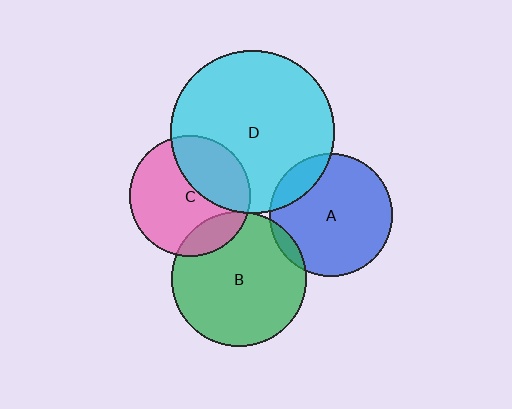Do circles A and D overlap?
Yes.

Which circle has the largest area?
Circle D (cyan).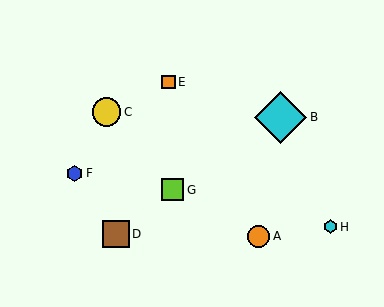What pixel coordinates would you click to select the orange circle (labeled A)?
Click at (259, 236) to select the orange circle A.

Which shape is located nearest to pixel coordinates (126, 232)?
The brown square (labeled D) at (116, 234) is nearest to that location.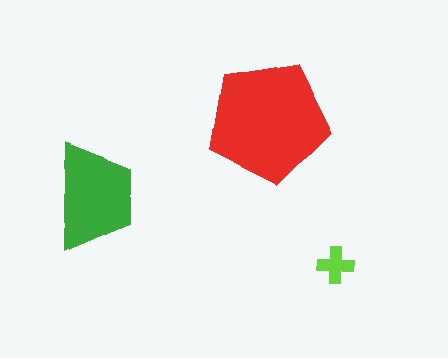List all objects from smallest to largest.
The lime cross, the green trapezoid, the red pentagon.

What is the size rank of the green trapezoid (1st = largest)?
2nd.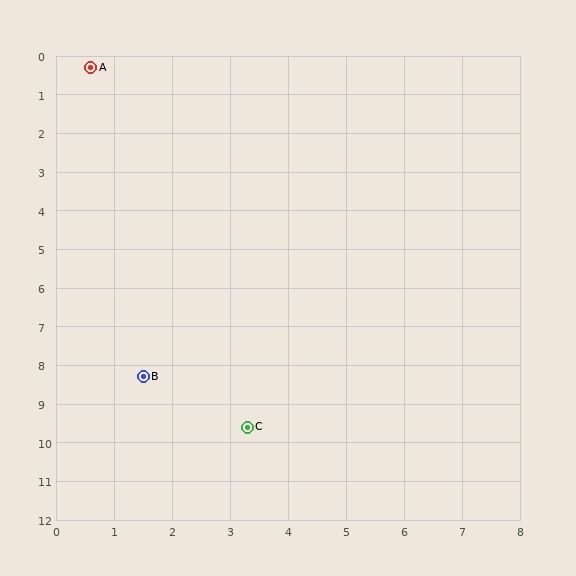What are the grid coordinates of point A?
Point A is at approximately (0.6, 0.3).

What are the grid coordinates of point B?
Point B is at approximately (1.5, 8.3).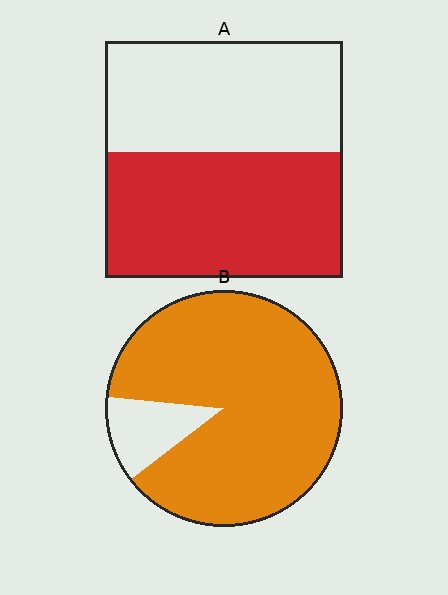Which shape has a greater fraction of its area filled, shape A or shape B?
Shape B.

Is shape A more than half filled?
Roughly half.